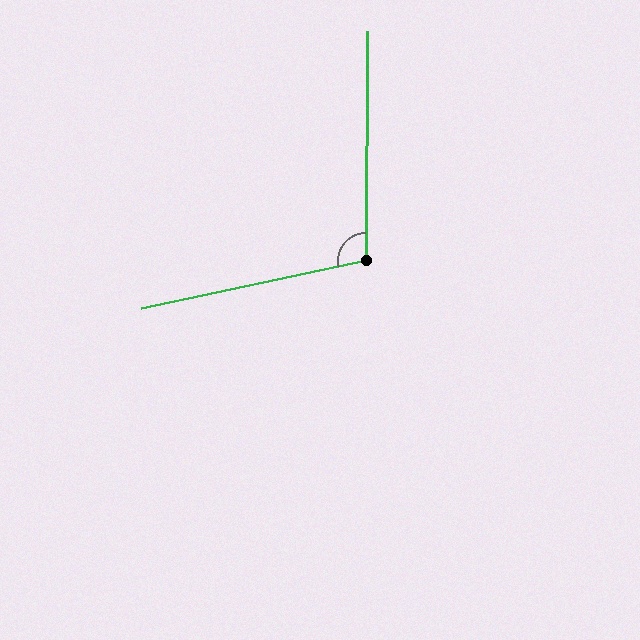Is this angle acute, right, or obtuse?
It is obtuse.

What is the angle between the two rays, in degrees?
Approximately 102 degrees.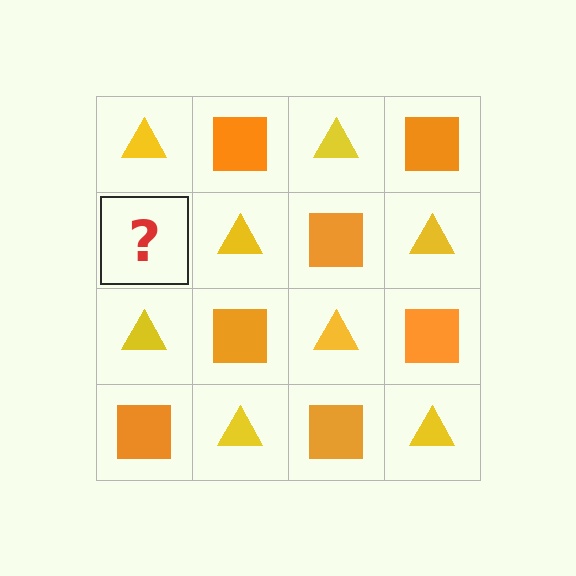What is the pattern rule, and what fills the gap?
The rule is that it alternates yellow triangle and orange square in a checkerboard pattern. The gap should be filled with an orange square.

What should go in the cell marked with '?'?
The missing cell should contain an orange square.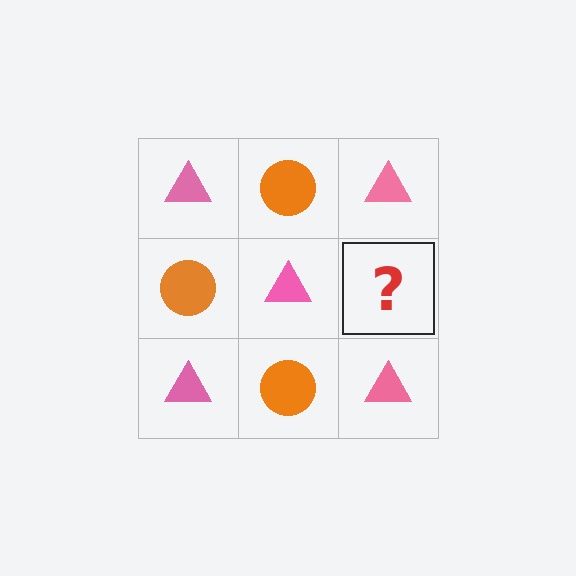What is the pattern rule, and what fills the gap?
The rule is that it alternates pink triangle and orange circle in a checkerboard pattern. The gap should be filled with an orange circle.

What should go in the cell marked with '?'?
The missing cell should contain an orange circle.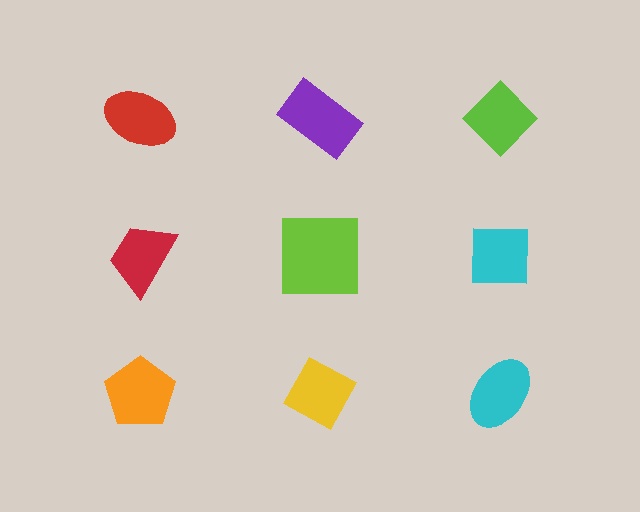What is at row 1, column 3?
A lime diamond.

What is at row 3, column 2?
A yellow diamond.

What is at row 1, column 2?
A purple rectangle.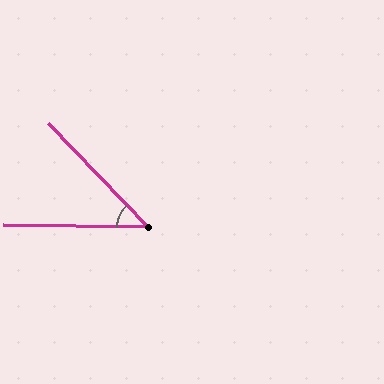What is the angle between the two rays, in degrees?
Approximately 45 degrees.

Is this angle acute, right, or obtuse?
It is acute.